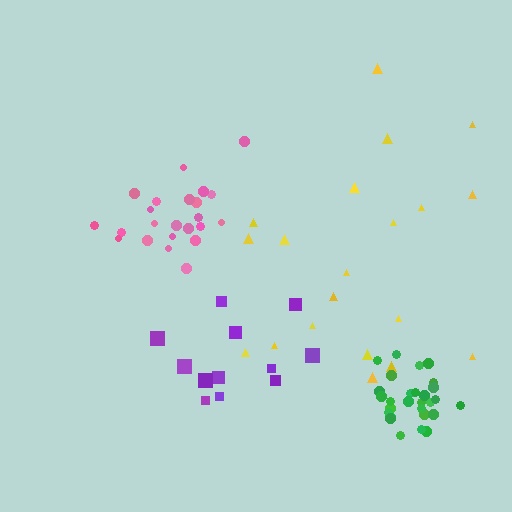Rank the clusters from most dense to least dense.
green, pink, purple, yellow.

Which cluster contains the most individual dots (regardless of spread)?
Green (28).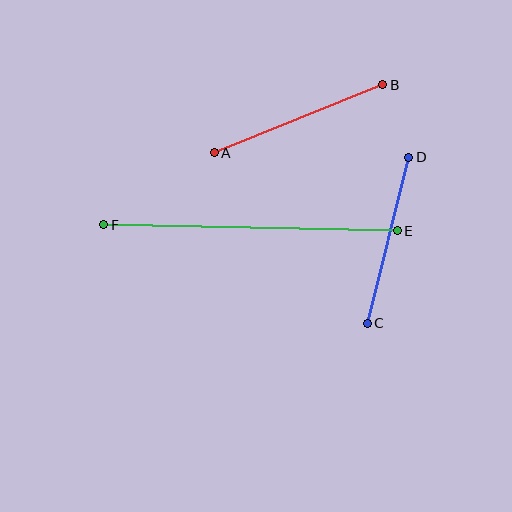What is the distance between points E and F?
The distance is approximately 294 pixels.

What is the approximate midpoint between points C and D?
The midpoint is at approximately (388, 240) pixels.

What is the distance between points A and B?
The distance is approximately 182 pixels.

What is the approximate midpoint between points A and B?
The midpoint is at approximately (299, 119) pixels.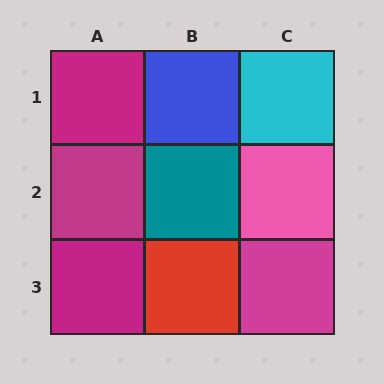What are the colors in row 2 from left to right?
Magenta, teal, pink.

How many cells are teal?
1 cell is teal.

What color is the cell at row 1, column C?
Cyan.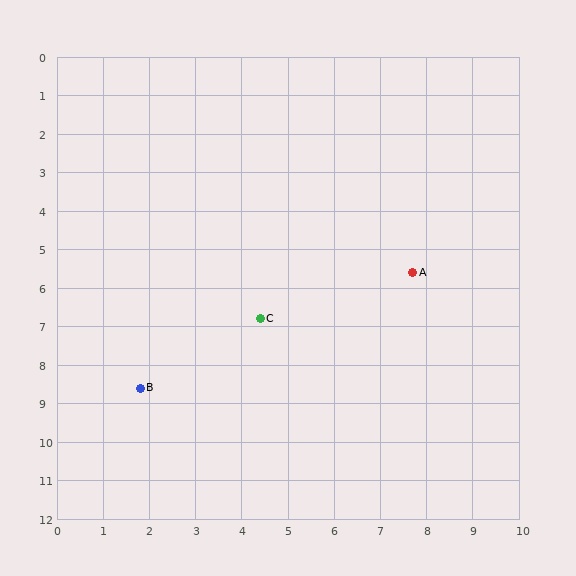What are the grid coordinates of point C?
Point C is at approximately (4.4, 6.8).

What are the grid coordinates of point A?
Point A is at approximately (7.7, 5.6).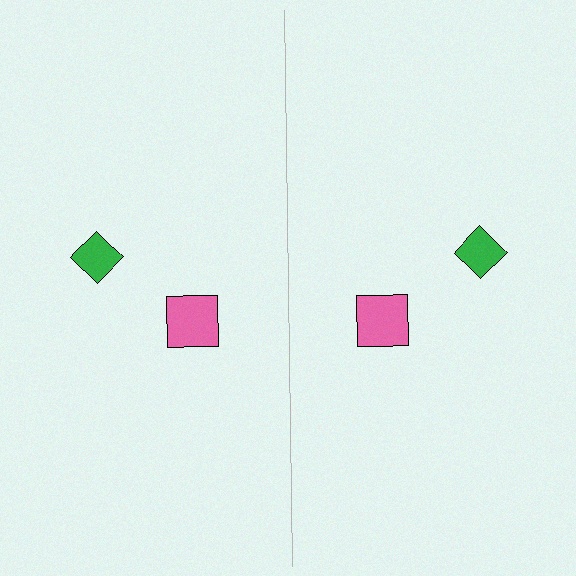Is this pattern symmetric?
Yes, this pattern has bilateral (reflection) symmetry.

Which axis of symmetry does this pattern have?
The pattern has a vertical axis of symmetry running through the center of the image.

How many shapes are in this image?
There are 4 shapes in this image.